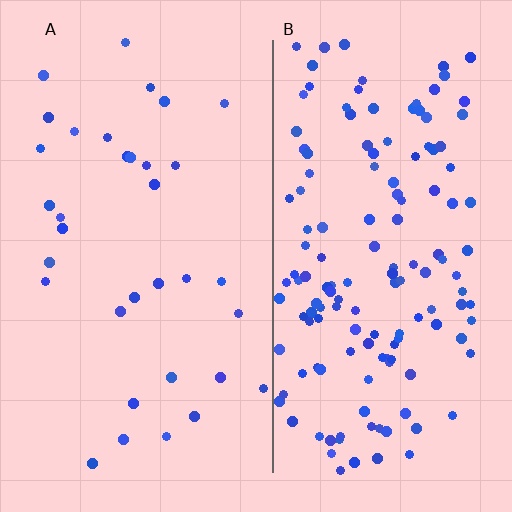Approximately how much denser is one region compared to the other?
Approximately 4.3× — region B over region A.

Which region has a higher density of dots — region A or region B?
B (the right).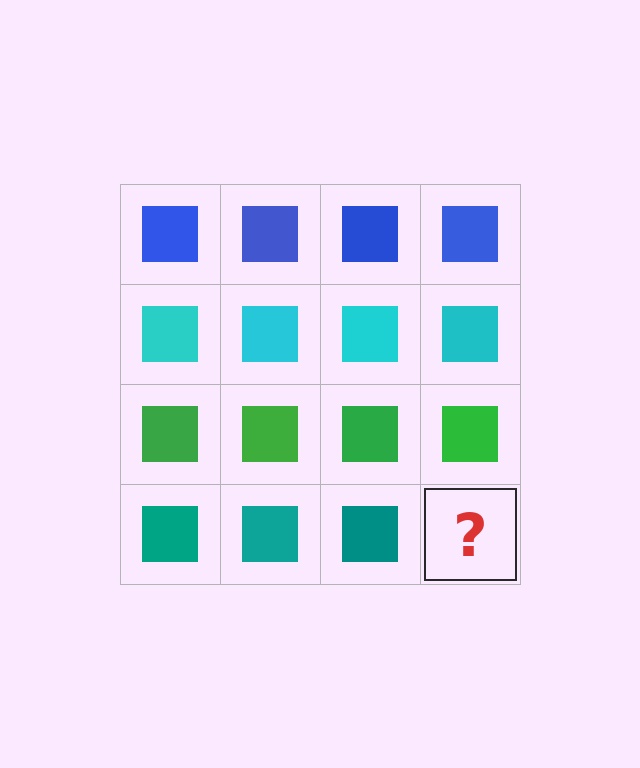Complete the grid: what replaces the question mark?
The question mark should be replaced with a teal square.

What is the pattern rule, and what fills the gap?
The rule is that each row has a consistent color. The gap should be filled with a teal square.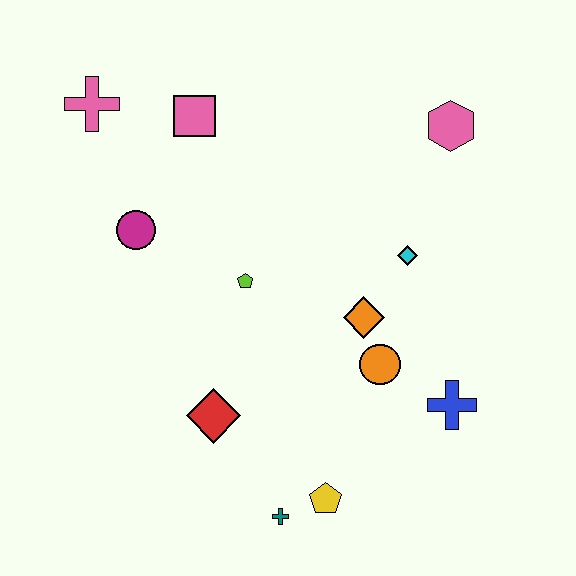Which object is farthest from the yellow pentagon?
The pink cross is farthest from the yellow pentagon.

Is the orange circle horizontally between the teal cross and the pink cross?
No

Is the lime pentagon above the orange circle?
Yes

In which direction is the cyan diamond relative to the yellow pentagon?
The cyan diamond is above the yellow pentagon.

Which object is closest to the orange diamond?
The orange circle is closest to the orange diamond.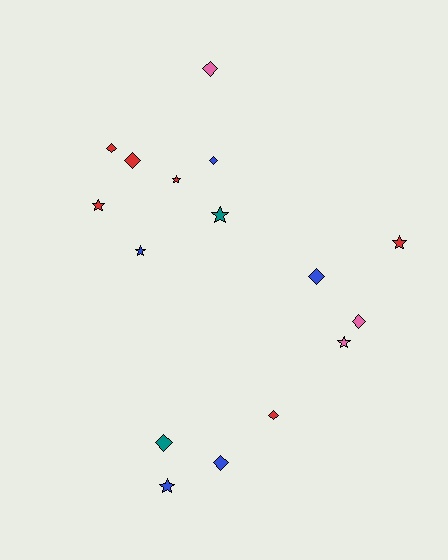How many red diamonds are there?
There are 3 red diamonds.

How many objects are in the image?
There are 16 objects.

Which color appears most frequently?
Red, with 6 objects.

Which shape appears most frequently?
Diamond, with 9 objects.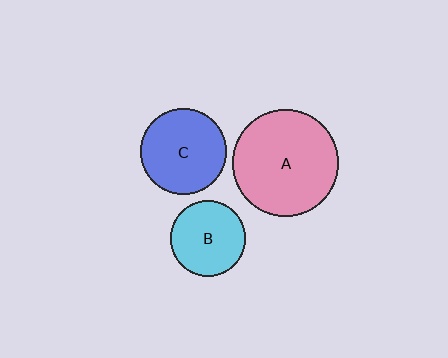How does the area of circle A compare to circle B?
Approximately 2.0 times.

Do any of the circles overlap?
No, none of the circles overlap.